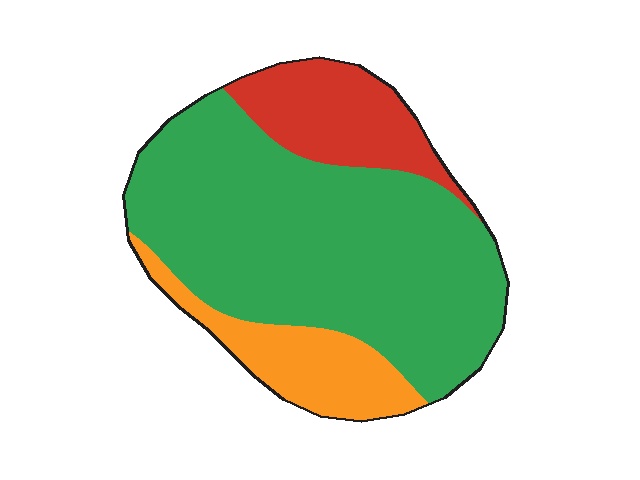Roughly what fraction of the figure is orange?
Orange takes up about one sixth (1/6) of the figure.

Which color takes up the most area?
Green, at roughly 65%.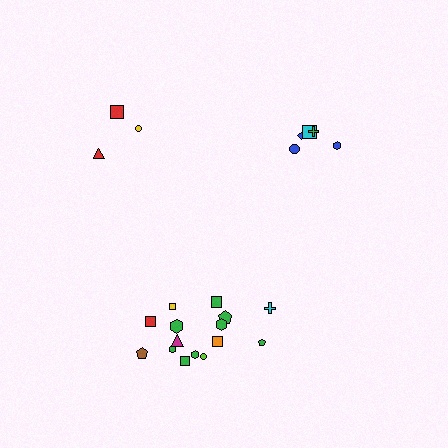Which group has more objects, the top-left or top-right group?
The top-right group.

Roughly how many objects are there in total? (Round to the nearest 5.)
Roughly 25 objects in total.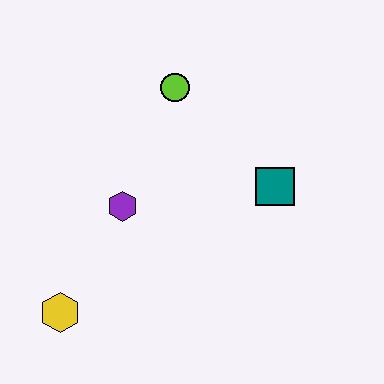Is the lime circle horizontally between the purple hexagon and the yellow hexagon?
No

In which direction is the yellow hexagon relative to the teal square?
The yellow hexagon is to the left of the teal square.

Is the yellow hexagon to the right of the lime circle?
No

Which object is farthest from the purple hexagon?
The teal square is farthest from the purple hexagon.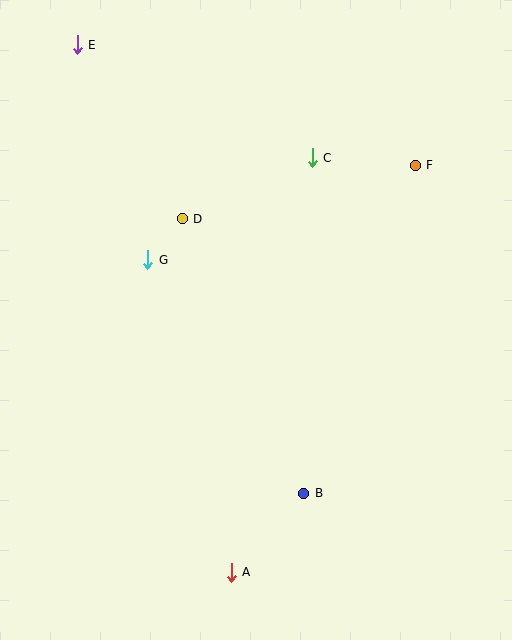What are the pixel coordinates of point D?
Point D is at (182, 219).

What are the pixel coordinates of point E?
Point E is at (77, 45).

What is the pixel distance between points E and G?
The distance between E and G is 226 pixels.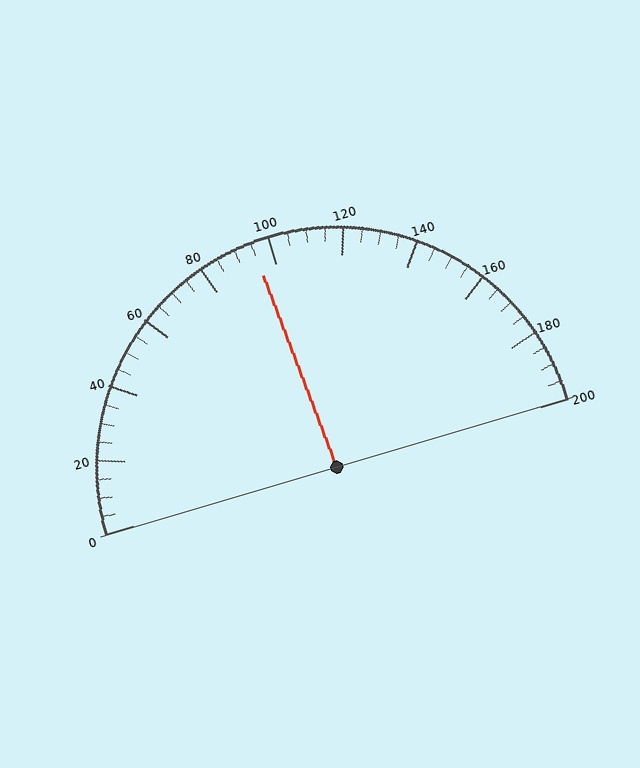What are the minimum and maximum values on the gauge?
The gauge ranges from 0 to 200.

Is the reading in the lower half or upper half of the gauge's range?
The reading is in the lower half of the range (0 to 200).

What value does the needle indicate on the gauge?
The needle indicates approximately 95.